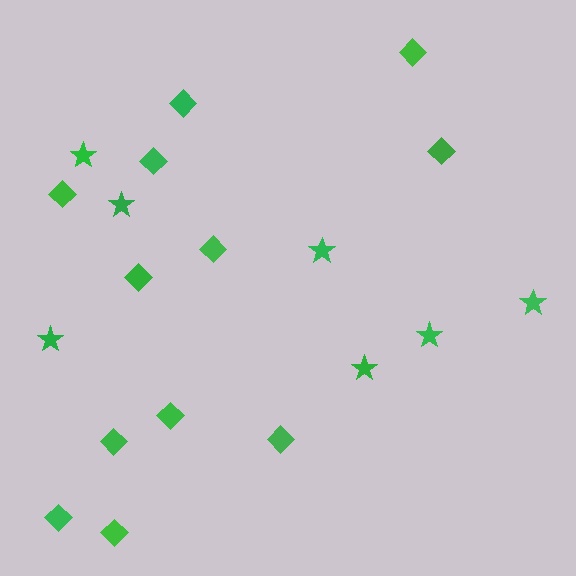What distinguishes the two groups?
There are 2 groups: one group of stars (7) and one group of diamonds (12).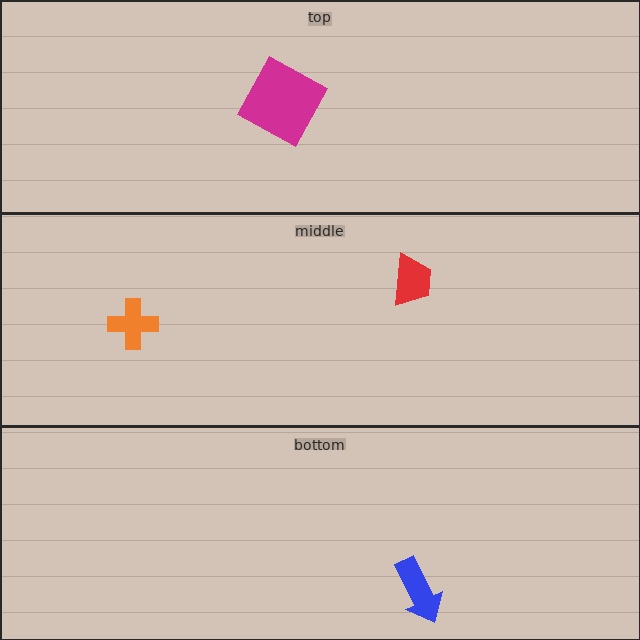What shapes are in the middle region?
The orange cross, the red trapezoid.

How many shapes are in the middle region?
2.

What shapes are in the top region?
The magenta square.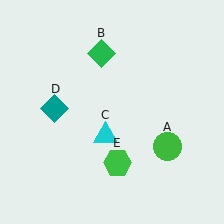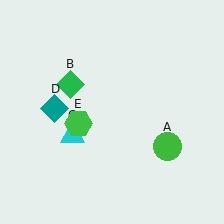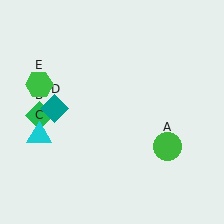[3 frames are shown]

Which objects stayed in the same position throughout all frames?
Green circle (object A) and teal diamond (object D) remained stationary.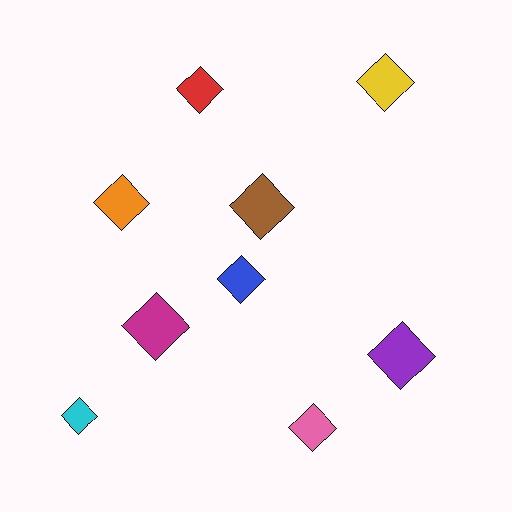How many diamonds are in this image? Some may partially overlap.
There are 9 diamonds.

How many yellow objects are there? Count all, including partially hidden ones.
There is 1 yellow object.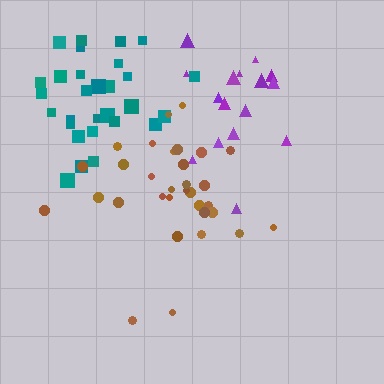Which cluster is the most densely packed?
Teal.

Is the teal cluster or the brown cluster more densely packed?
Teal.